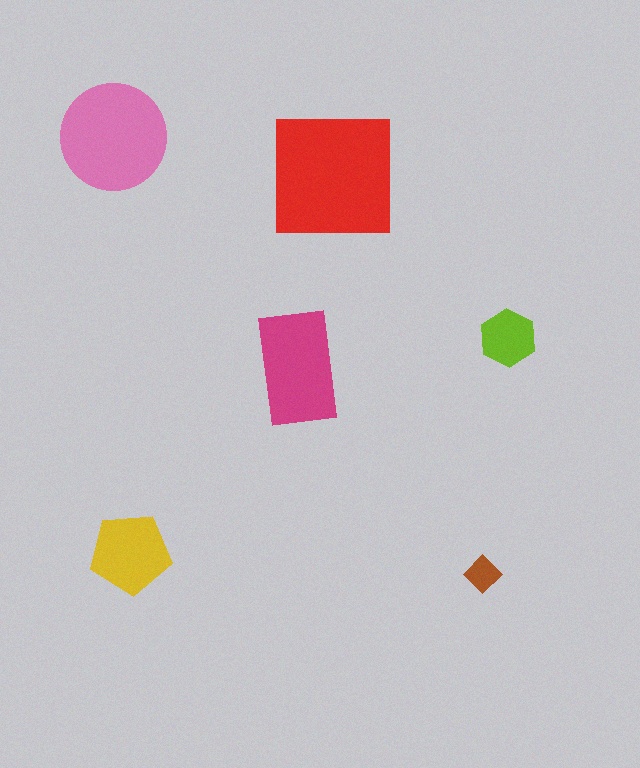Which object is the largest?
The red square.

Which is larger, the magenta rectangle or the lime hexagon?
The magenta rectangle.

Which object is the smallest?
The brown diamond.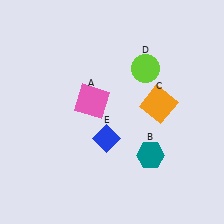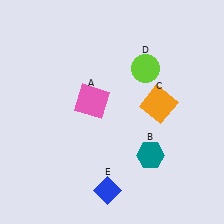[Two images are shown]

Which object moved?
The blue diamond (E) moved down.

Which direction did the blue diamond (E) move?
The blue diamond (E) moved down.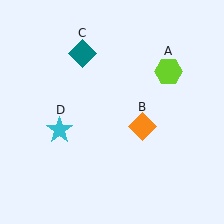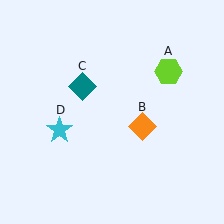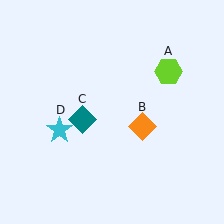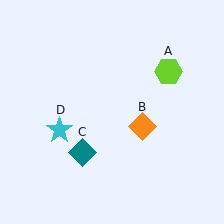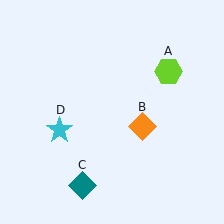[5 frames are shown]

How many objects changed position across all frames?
1 object changed position: teal diamond (object C).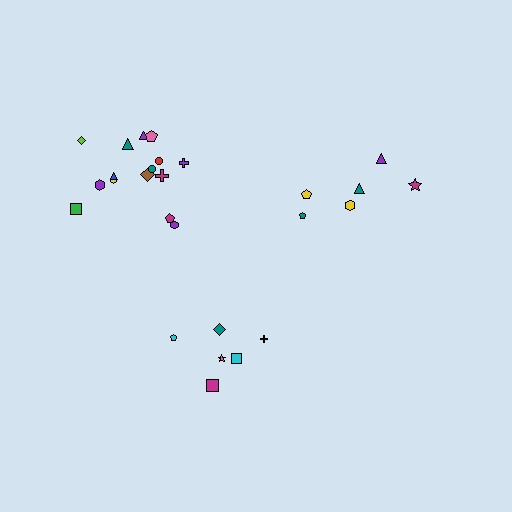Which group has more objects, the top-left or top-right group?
The top-left group.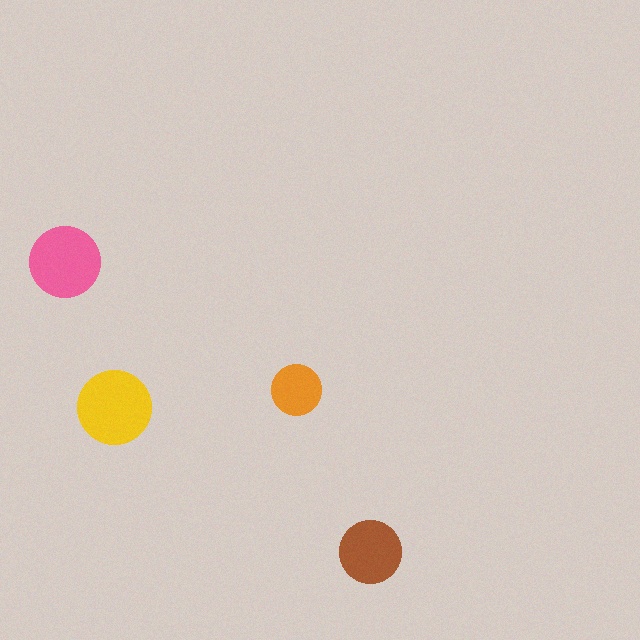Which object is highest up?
The pink circle is topmost.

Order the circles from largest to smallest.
the yellow one, the pink one, the brown one, the orange one.